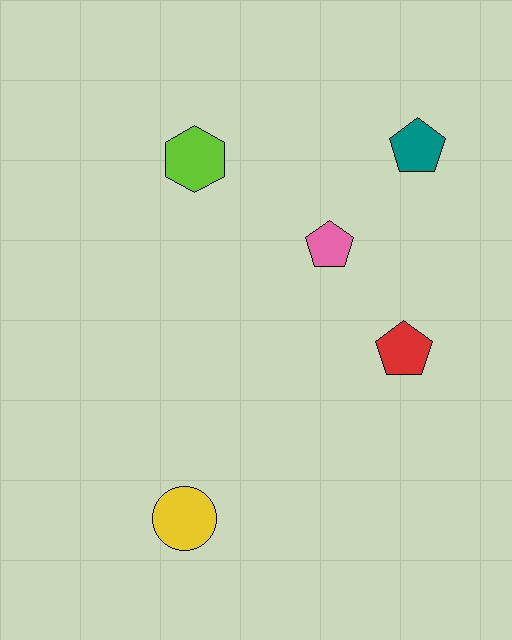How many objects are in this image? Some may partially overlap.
There are 5 objects.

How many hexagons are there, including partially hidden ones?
There is 1 hexagon.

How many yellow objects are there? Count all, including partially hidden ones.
There is 1 yellow object.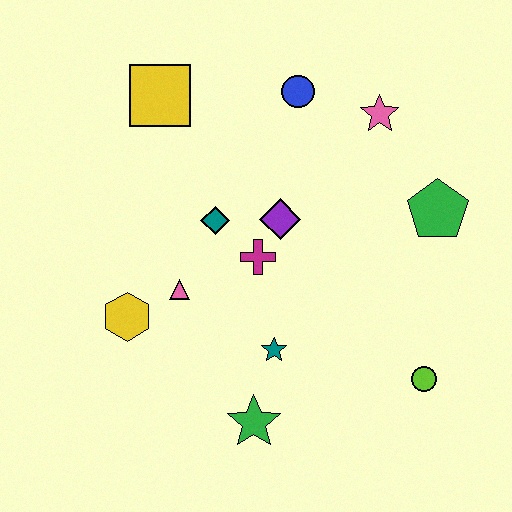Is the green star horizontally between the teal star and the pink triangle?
Yes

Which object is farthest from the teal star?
The yellow square is farthest from the teal star.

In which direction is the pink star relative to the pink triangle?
The pink star is to the right of the pink triangle.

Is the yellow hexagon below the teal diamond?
Yes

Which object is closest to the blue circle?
The pink star is closest to the blue circle.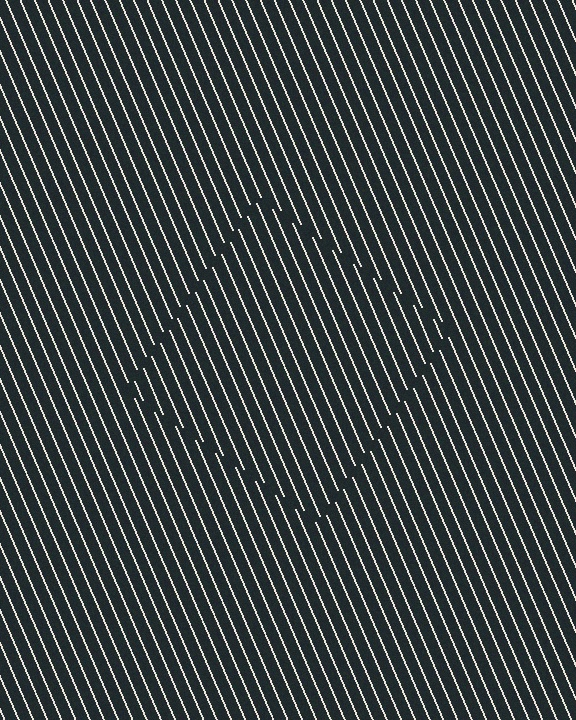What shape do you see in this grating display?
An illusory square. The interior of the shape contains the same grating, shifted by half a period — the contour is defined by the phase discontinuity where line-ends from the inner and outer gratings abut.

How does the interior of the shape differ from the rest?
The interior of the shape contains the same grating, shifted by half a period — the contour is defined by the phase discontinuity where line-ends from the inner and outer gratings abut.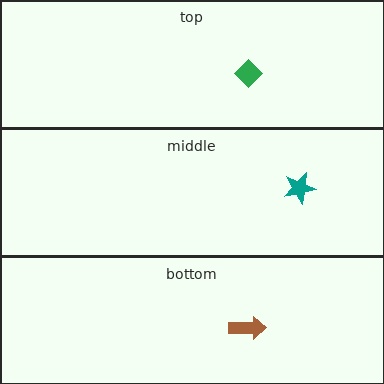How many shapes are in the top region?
1.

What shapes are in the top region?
The green diamond.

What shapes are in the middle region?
The teal star.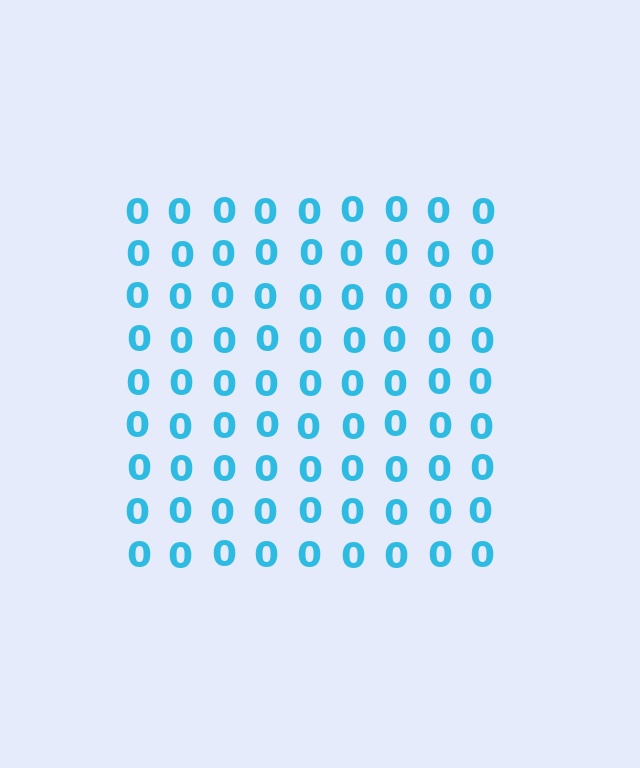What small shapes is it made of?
It is made of small digit 0's.